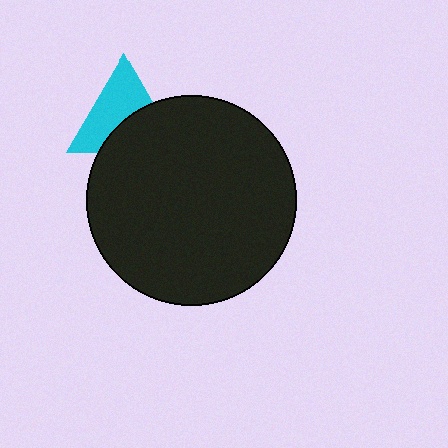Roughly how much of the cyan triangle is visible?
About half of it is visible (roughly 57%).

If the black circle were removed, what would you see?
You would see the complete cyan triangle.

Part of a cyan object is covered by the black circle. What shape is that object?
It is a triangle.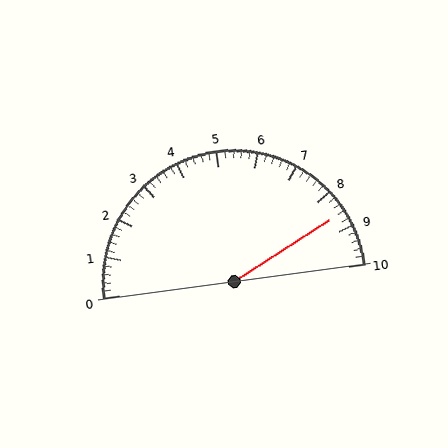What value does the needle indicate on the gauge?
The needle indicates approximately 8.6.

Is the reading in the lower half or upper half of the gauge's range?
The reading is in the upper half of the range (0 to 10).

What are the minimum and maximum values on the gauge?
The gauge ranges from 0 to 10.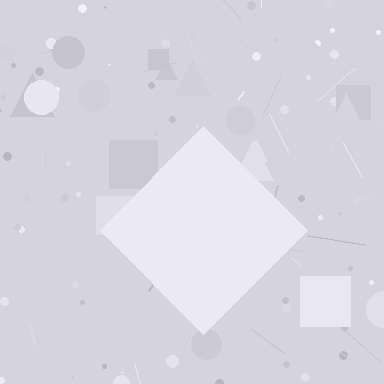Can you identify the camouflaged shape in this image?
The camouflaged shape is a diamond.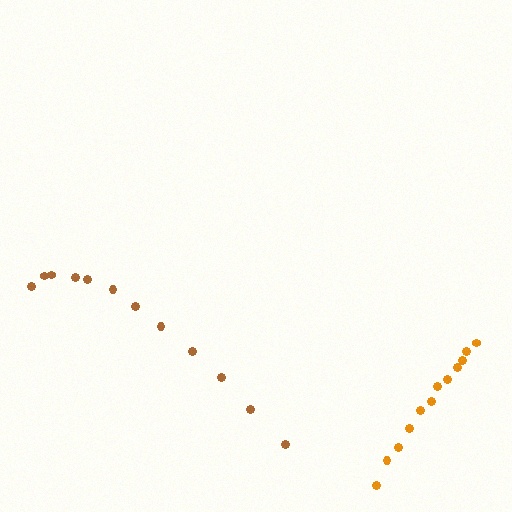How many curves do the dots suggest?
There are 2 distinct paths.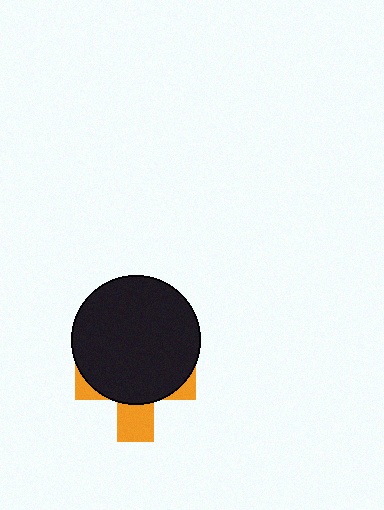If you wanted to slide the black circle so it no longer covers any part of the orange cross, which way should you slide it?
Slide it up — that is the most direct way to separate the two shapes.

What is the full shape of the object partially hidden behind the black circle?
The partially hidden object is an orange cross.